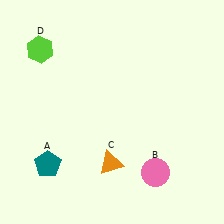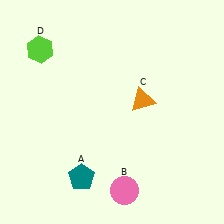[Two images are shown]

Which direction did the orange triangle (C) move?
The orange triangle (C) moved up.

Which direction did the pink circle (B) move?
The pink circle (B) moved left.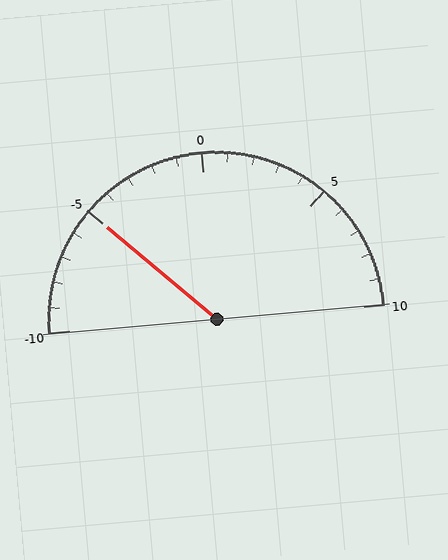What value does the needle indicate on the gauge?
The needle indicates approximately -5.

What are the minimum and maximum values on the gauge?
The gauge ranges from -10 to 10.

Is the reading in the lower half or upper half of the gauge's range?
The reading is in the lower half of the range (-10 to 10).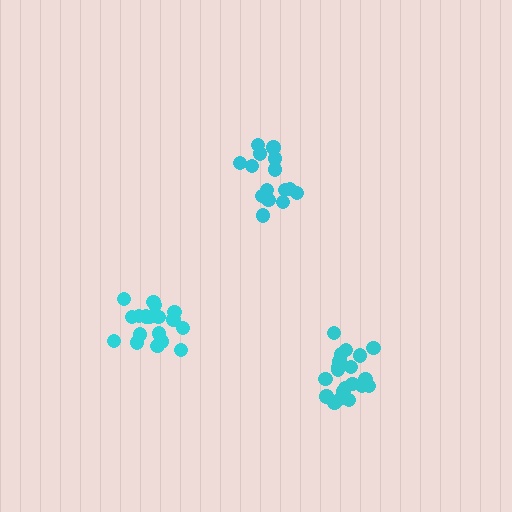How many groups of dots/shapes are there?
There are 3 groups.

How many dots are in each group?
Group 1: 16 dots, Group 2: 20 dots, Group 3: 18 dots (54 total).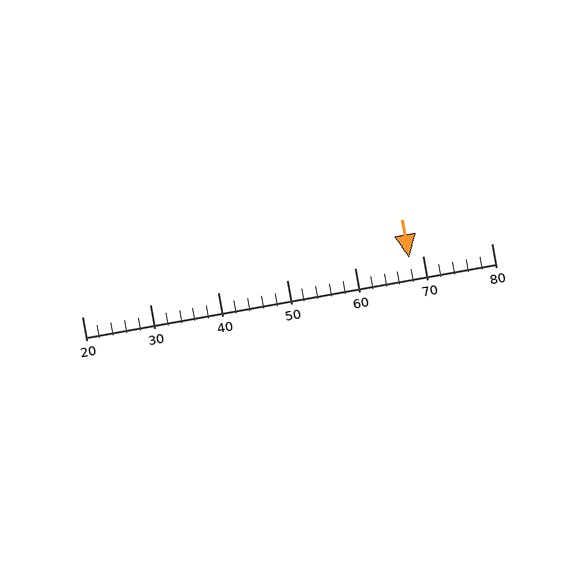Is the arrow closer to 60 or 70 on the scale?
The arrow is closer to 70.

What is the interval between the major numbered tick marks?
The major tick marks are spaced 10 units apart.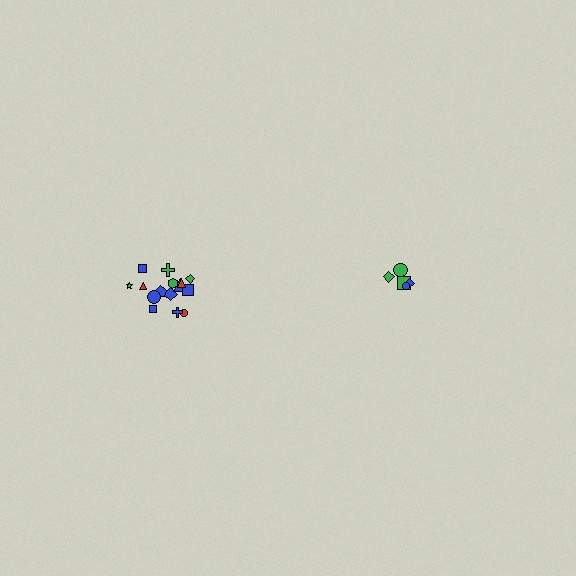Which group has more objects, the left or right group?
The left group.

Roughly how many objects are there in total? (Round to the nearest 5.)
Roughly 20 objects in total.